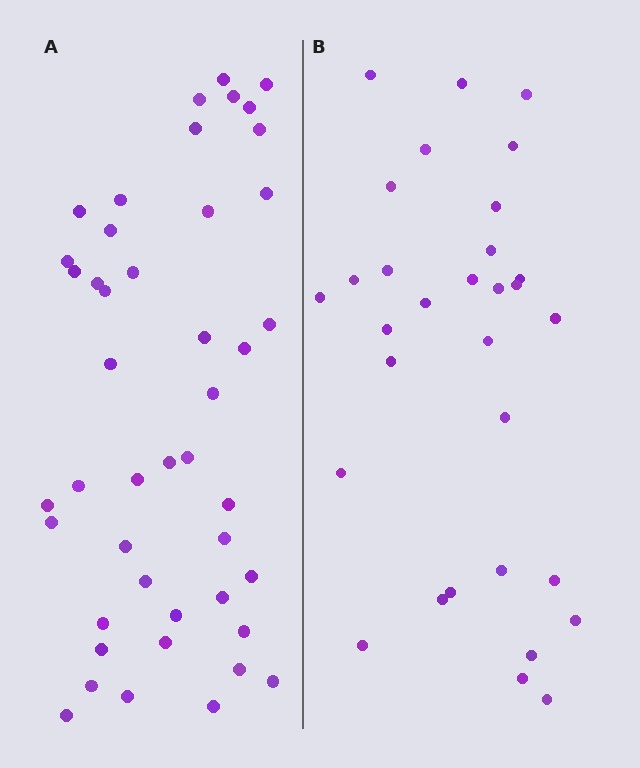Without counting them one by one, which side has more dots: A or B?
Region A (the left region) has more dots.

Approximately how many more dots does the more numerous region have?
Region A has approximately 15 more dots than region B.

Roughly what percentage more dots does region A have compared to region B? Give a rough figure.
About 45% more.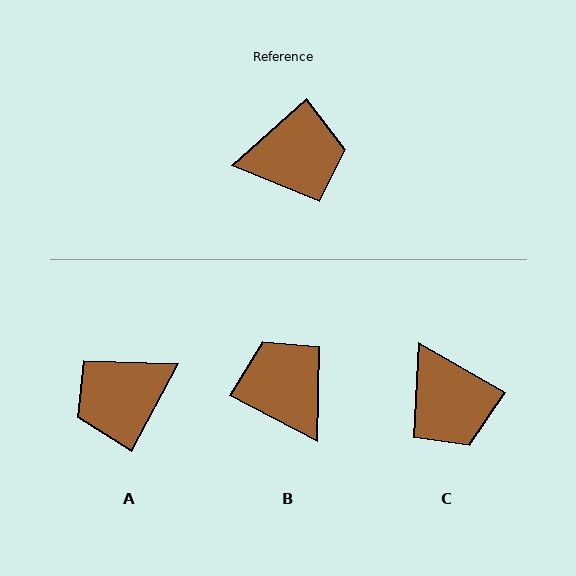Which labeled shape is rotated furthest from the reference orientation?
A, about 160 degrees away.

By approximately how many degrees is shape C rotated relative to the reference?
Approximately 71 degrees clockwise.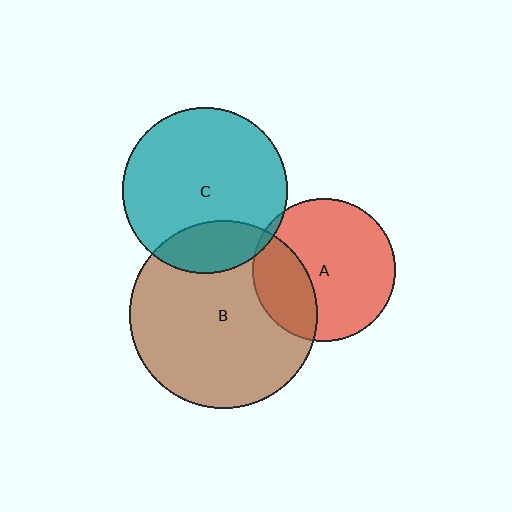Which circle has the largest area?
Circle B (brown).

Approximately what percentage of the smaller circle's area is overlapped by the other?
Approximately 30%.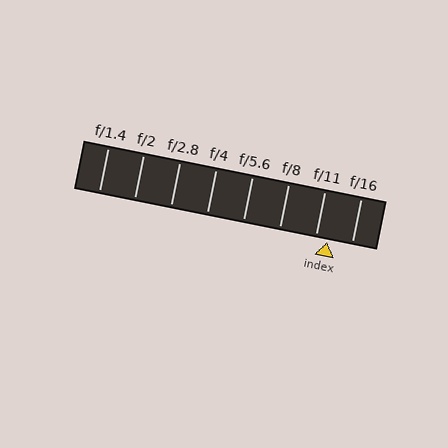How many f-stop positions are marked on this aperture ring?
There are 8 f-stop positions marked.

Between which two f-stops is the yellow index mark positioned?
The index mark is between f/11 and f/16.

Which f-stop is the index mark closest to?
The index mark is closest to f/11.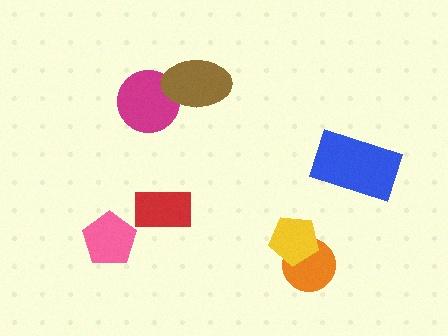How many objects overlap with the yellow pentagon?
1 object overlaps with the yellow pentagon.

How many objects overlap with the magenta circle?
1 object overlaps with the magenta circle.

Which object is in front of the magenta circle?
The brown ellipse is in front of the magenta circle.